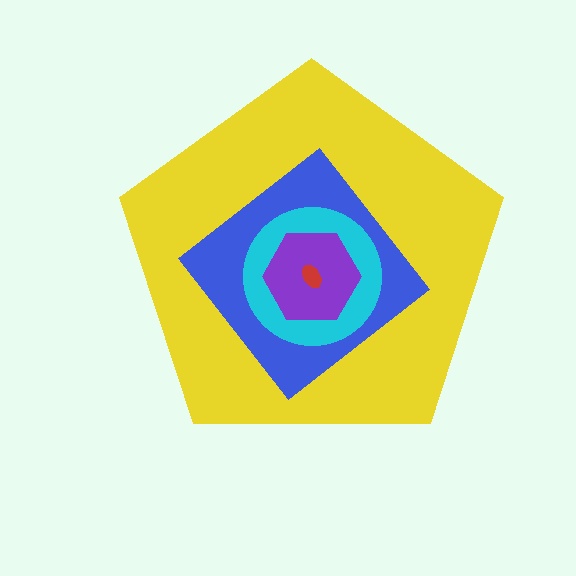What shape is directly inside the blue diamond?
The cyan circle.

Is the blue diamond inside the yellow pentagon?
Yes.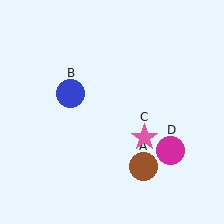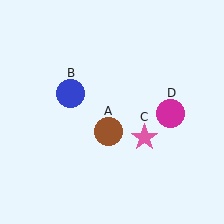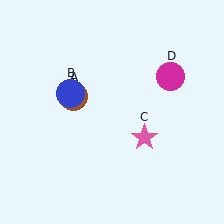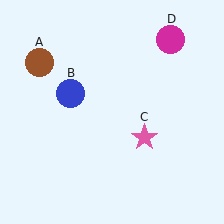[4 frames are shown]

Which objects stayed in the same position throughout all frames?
Blue circle (object B) and pink star (object C) remained stationary.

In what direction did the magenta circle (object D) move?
The magenta circle (object D) moved up.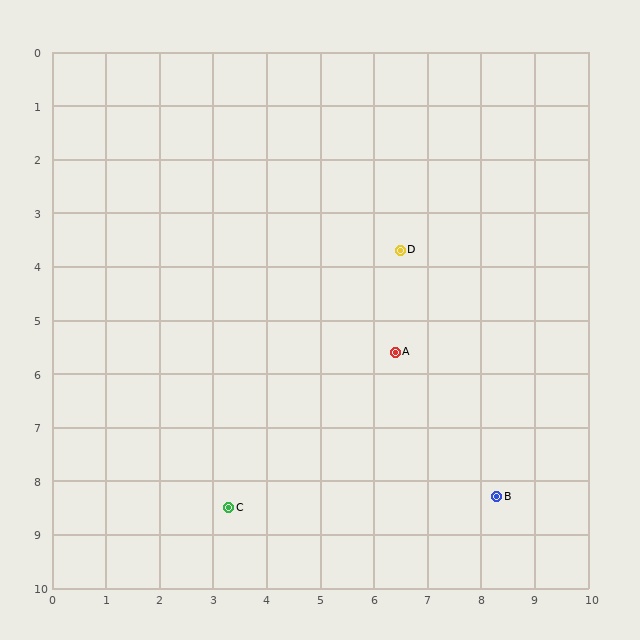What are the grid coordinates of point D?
Point D is at approximately (6.5, 3.7).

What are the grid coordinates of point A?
Point A is at approximately (6.4, 5.6).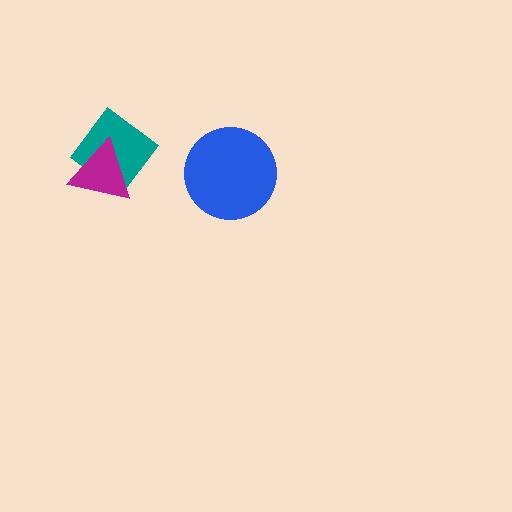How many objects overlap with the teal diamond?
1 object overlaps with the teal diamond.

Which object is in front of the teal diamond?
The magenta triangle is in front of the teal diamond.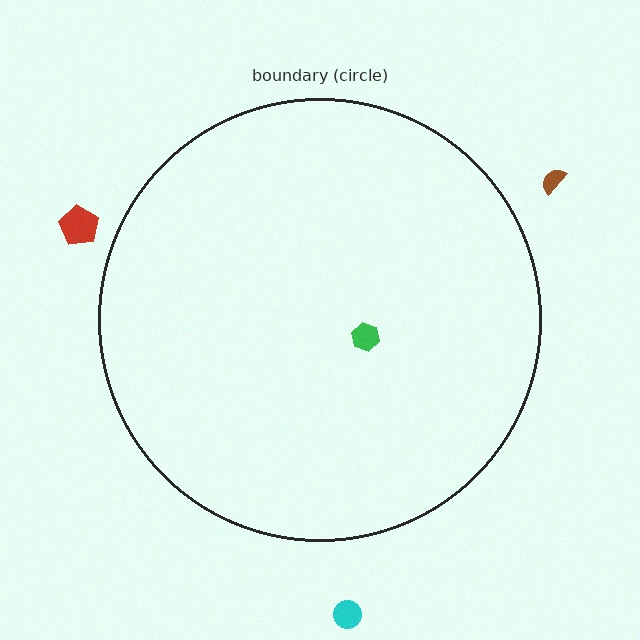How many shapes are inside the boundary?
1 inside, 3 outside.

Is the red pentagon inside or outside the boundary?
Outside.